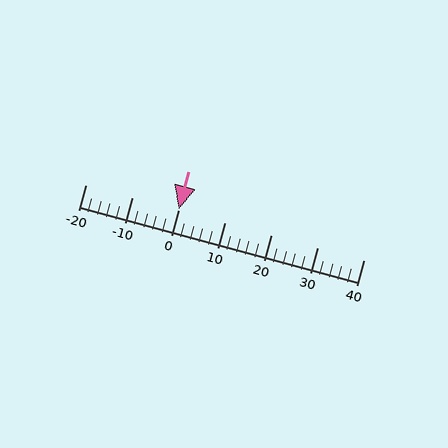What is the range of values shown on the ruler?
The ruler shows values from -20 to 40.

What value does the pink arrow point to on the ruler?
The pink arrow points to approximately 0.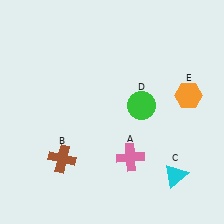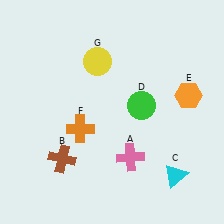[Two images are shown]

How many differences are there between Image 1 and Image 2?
There are 2 differences between the two images.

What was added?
An orange cross (F), a yellow circle (G) were added in Image 2.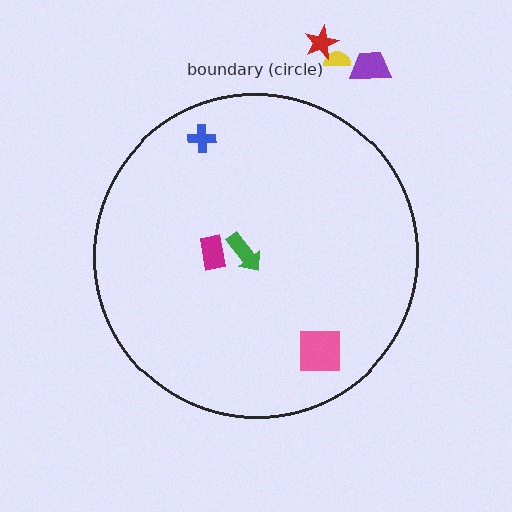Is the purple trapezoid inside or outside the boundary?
Outside.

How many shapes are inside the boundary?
4 inside, 3 outside.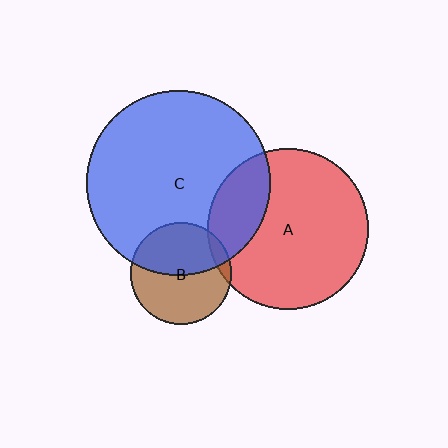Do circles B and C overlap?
Yes.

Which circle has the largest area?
Circle C (blue).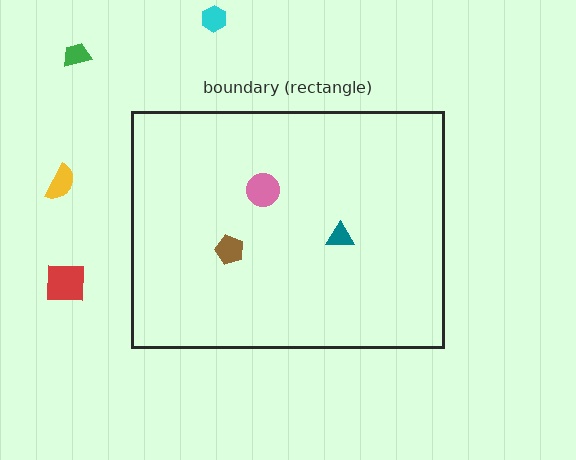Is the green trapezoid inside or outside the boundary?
Outside.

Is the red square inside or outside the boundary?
Outside.